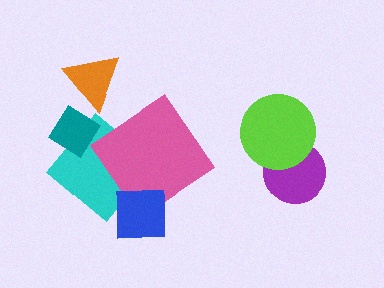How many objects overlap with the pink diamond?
2 objects overlap with the pink diamond.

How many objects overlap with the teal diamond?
1 object overlaps with the teal diamond.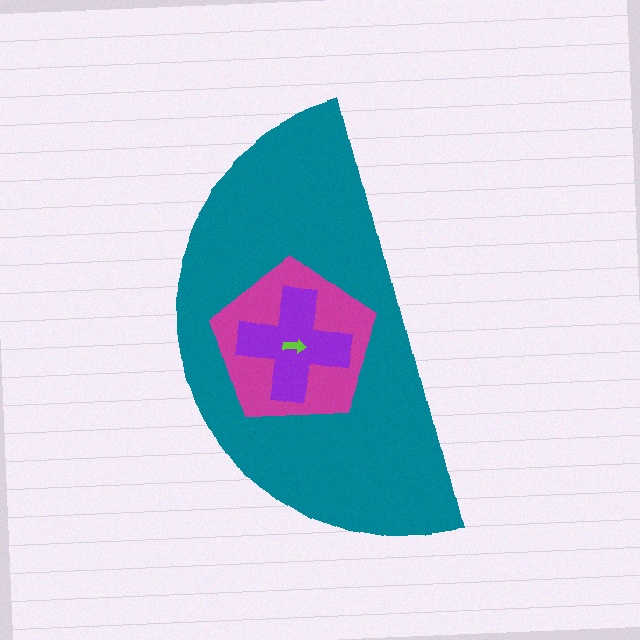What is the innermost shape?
The lime arrow.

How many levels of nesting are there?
4.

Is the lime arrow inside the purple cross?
Yes.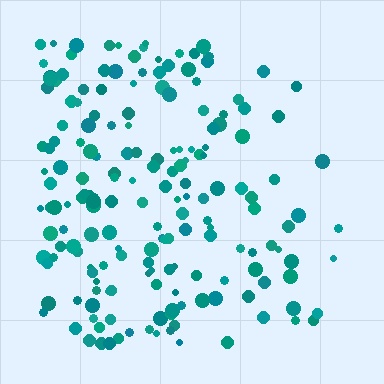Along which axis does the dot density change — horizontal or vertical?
Horizontal.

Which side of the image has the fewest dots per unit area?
The right.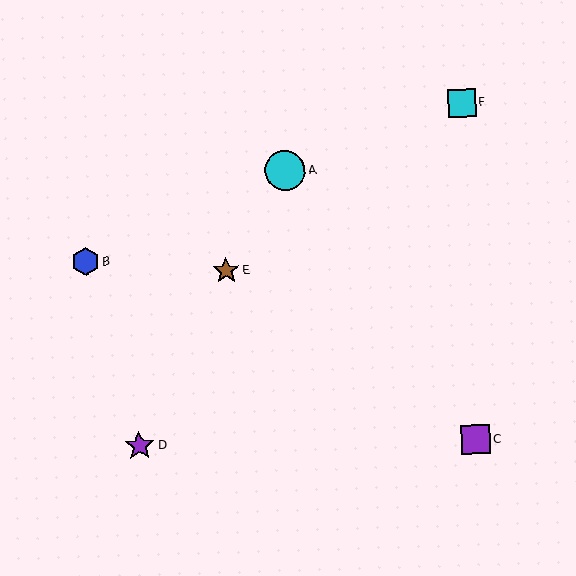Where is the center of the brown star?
The center of the brown star is at (226, 270).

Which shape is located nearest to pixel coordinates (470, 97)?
The cyan square (labeled F) at (462, 103) is nearest to that location.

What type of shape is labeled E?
Shape E is a brown star.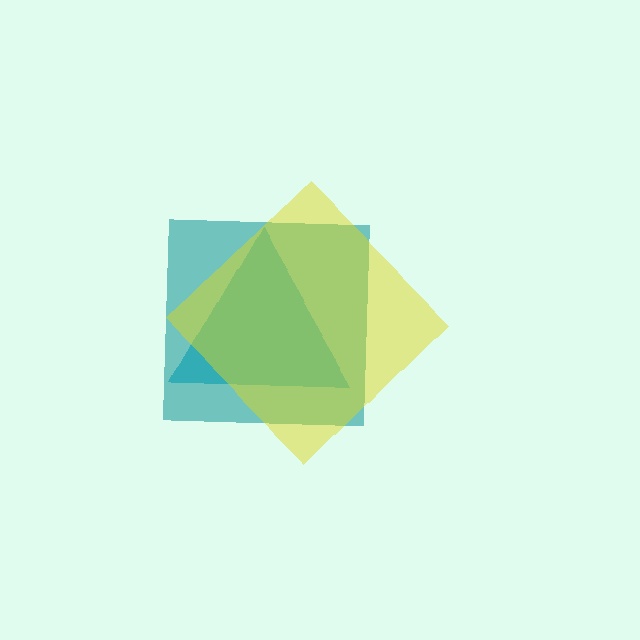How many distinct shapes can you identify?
There are 3 distinct shapes: a cyan triangle, a teal square, a yellow diamond.